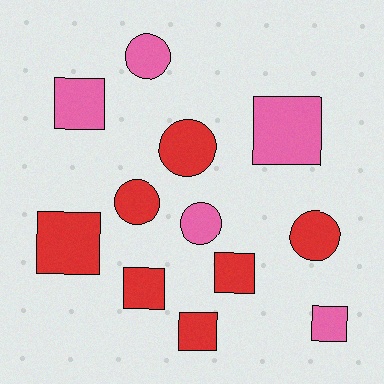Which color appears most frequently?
Red, with 7 objects.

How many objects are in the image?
There are 12 objects.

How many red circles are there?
There are 3 red circles.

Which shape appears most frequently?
Square, with 7 objects.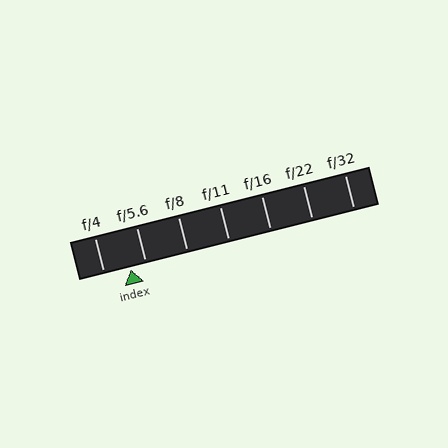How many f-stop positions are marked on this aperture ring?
There are 7 f-stop positions marked.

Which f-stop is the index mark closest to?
The index mark is closest to f/5.6.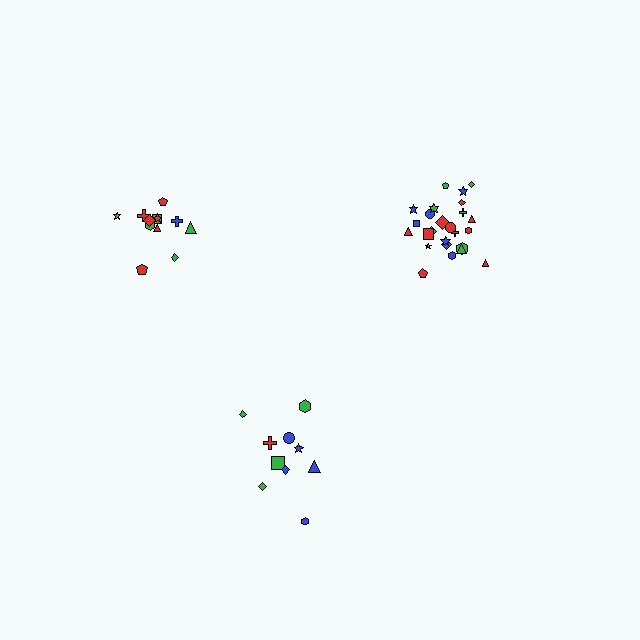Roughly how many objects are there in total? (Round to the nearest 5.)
Roughly 45 objects in total.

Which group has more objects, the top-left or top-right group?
The top-right group.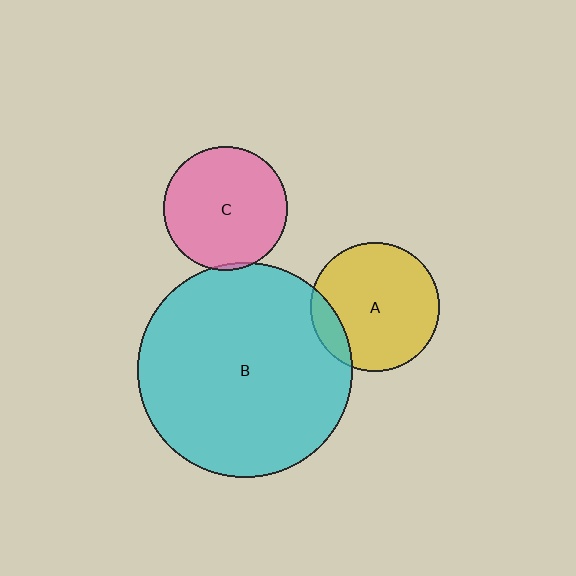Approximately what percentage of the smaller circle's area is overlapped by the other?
Approximately 5%.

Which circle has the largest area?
Circle B (cyan).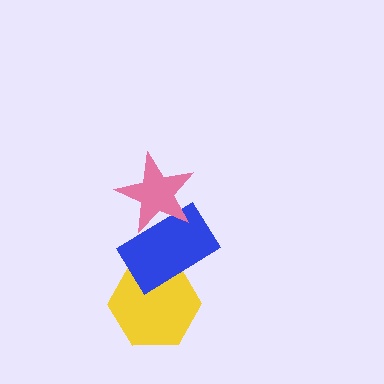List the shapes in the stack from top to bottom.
From top to bottom: the pink star, the blue rectangle, the yellow hexagon.